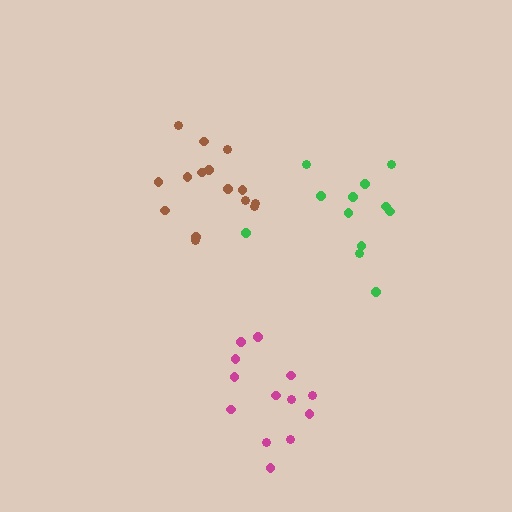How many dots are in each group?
Group 1: 12 dots, Group 2: 15 dots, Group 3: 13 dots (40 total).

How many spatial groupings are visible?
There are 3 spatial groupings.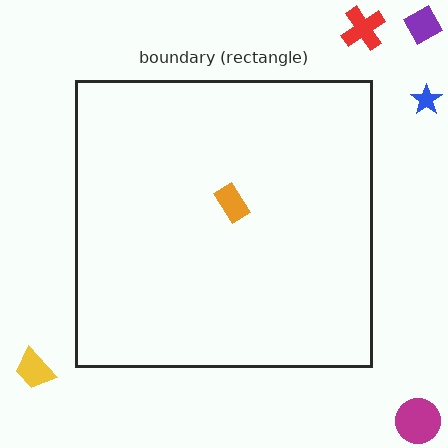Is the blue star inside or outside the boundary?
Outside.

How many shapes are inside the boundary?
1 inside, 5 outside.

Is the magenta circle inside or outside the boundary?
Outside.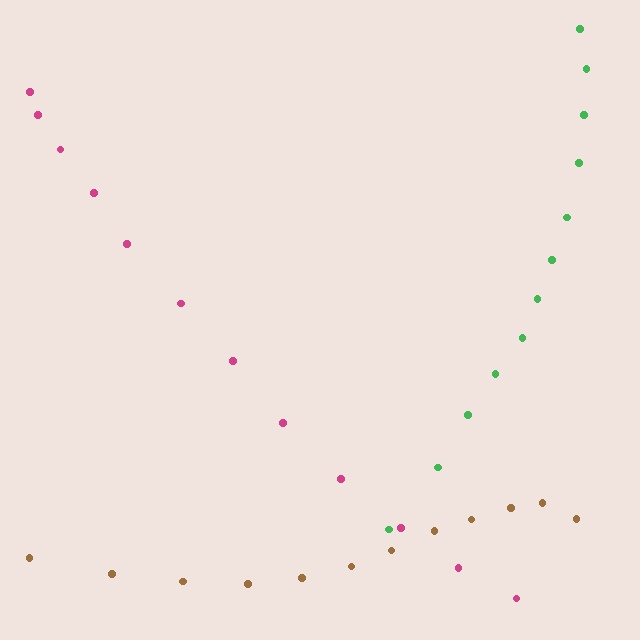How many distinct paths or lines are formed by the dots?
There are 3 distinct paths.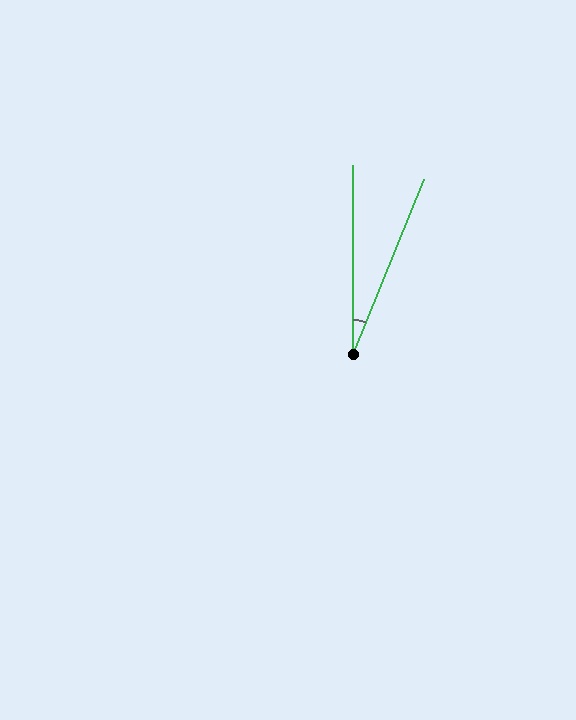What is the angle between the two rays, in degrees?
Approximately 22 degrees.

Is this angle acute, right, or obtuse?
It is acute.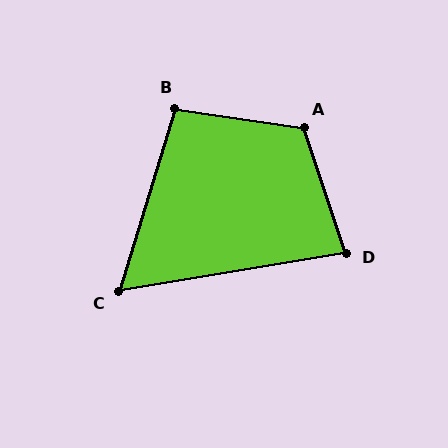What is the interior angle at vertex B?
Approximately 99 degrees (obtuse).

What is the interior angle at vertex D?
Approximately 81 degrees (acute).